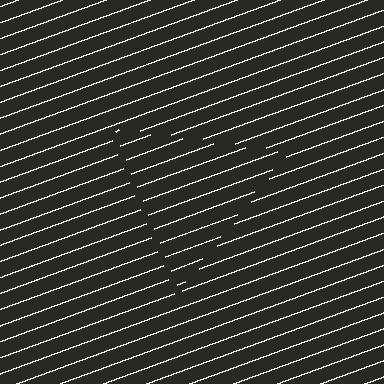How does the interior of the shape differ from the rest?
The interior of the shape contains the same grating, shifted by half a period — the contour is defined by the phase discontinuity where line-ends from the inner and outer gratings abut.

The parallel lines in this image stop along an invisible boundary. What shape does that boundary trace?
An illusory triangle. The interior of the shape contains the same grating, shifted by half a period — the contour is defined by the phase discontinuity where line-ends from the inner and outer gratings abut.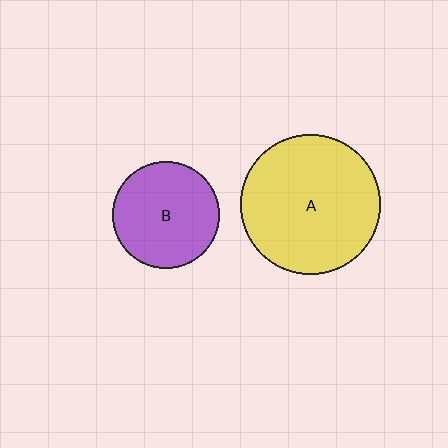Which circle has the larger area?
Circle A (yellow).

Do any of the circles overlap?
No, none of the circles overlap.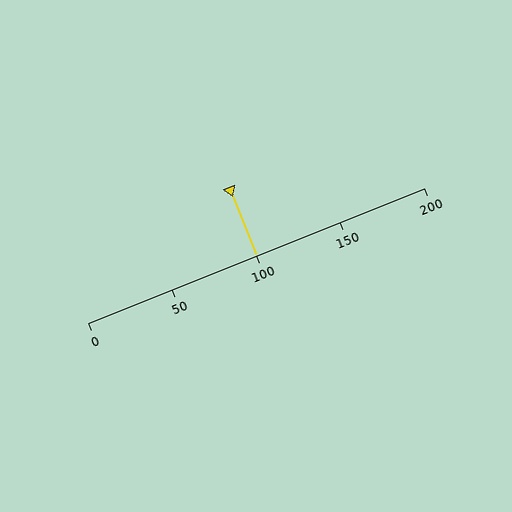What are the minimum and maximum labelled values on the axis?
The axis runs from 0 to 200.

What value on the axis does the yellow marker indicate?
The marker indicates approximately 100.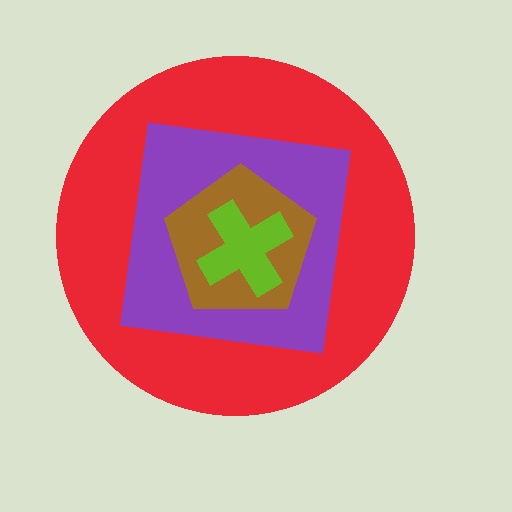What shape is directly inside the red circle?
The purple square.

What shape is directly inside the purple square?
The brown pentagon.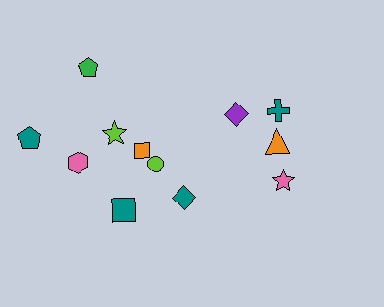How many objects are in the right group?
There are 4 objects.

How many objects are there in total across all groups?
There are 12 objects.